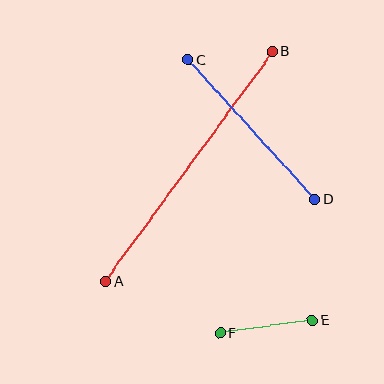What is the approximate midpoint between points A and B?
The midpoint is at approximately (189, 167) pixels.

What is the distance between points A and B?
The distance is approximately 284 pixels.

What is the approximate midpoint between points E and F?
The midpoint is at approximately (266, 327) pixels.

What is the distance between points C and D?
The distance is approximately 188 pixels.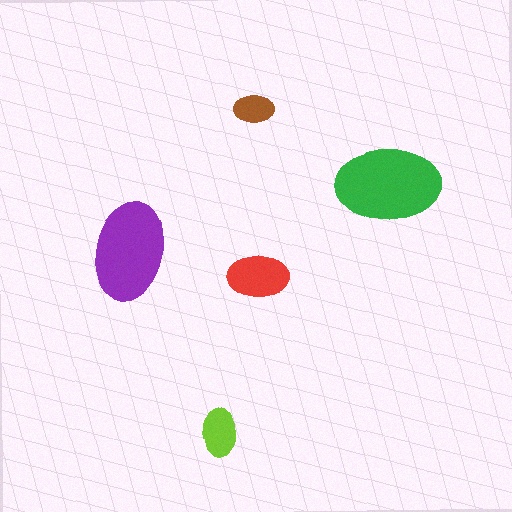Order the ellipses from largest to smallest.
the green one, the purple one, the red one, the lime one, the brown one.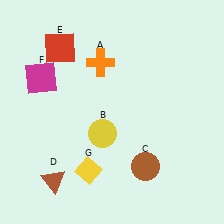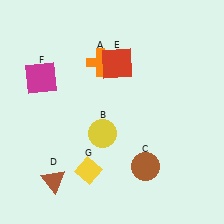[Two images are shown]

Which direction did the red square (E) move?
The red square (E) moved right.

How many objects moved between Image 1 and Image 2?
1 object moved between the two images.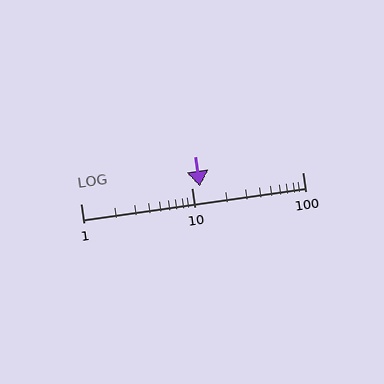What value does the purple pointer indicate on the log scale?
The pointer indicates approximately 12.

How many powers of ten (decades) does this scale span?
The scale spans 2 decades, from 1 to 100.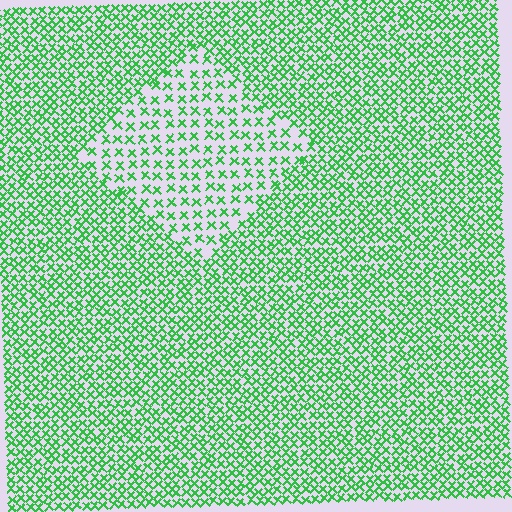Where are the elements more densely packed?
The elements are more densely packed outside the diamond boundary.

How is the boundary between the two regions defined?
The boundary is defined by a change in element density (approximately 2.0x ratio). All elements are the same color, size, and shape.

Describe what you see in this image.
The image contains small green elements arranged at two different densities. A diamond-shaped region is visible where the elements are less densely packed than the surrounding area.